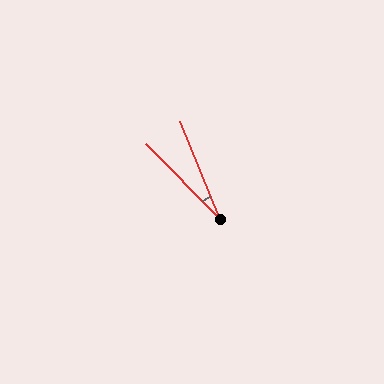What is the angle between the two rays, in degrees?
Approximately 23 degrees.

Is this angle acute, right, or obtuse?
It is acute.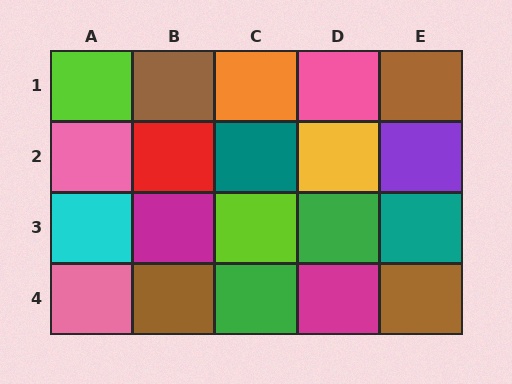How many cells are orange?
1 cell is orange.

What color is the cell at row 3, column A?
Cyan.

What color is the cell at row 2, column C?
Teal.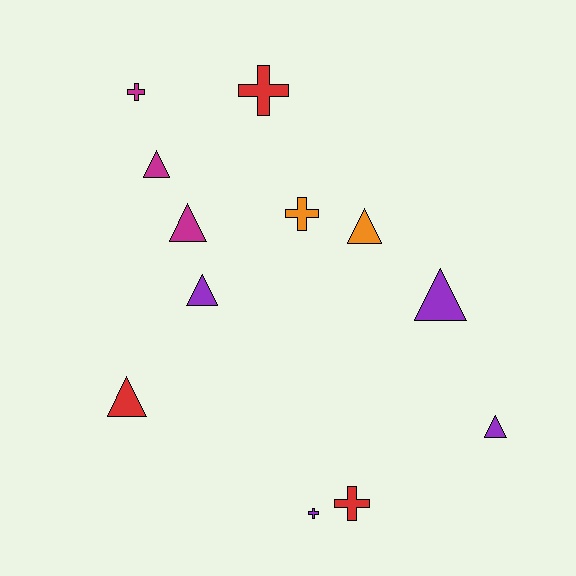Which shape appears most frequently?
Triangle, with 7 objects.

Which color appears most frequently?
Purple, with 4 objects.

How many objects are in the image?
There are 12 objects.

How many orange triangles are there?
There is 1 orange triangle.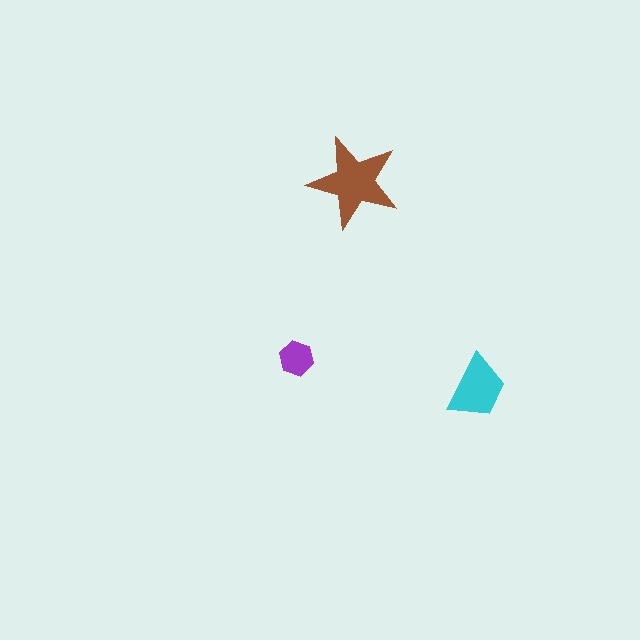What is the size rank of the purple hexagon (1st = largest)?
3rd.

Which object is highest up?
The brown star is topmost.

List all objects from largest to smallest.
The brown star, the cyan trapezoid, the purple hexagon.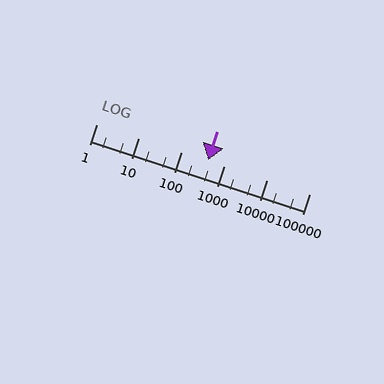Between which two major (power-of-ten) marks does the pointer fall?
The pointer is between 100 and 1000.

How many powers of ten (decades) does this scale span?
The scale spans 5 decades, from 1 to 100000.